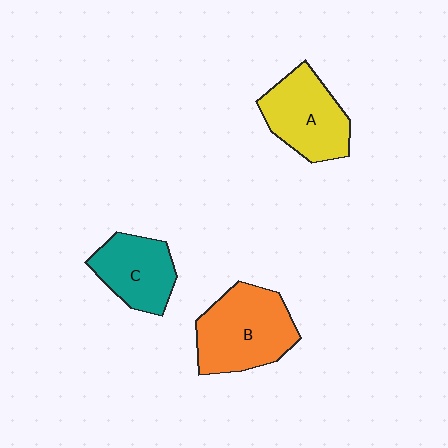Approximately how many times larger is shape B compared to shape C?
Approximately 1.4 times.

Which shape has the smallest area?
Shape C (teal).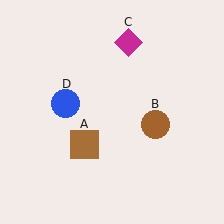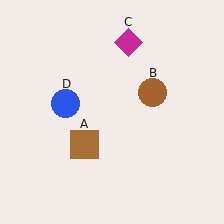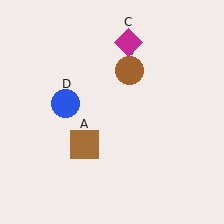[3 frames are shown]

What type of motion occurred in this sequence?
The brown circle (object B) rotated counterclockwise around the center of the scene.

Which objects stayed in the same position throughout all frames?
Brown square (object A) and magenta diamond (object C) and blue circle (object D) remained stationary.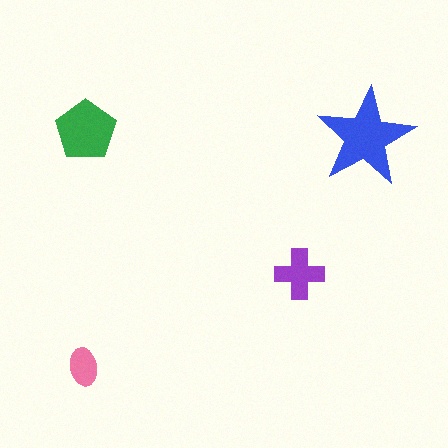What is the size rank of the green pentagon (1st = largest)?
2nd.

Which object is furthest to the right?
The blue star is rightmost.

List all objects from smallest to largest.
The pink ellipse, the purple cross, the green pentagon, the blue star.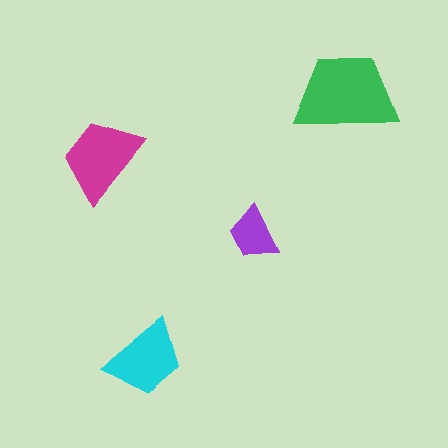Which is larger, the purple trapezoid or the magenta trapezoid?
The magenta one.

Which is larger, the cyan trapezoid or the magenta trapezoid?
The magenta one.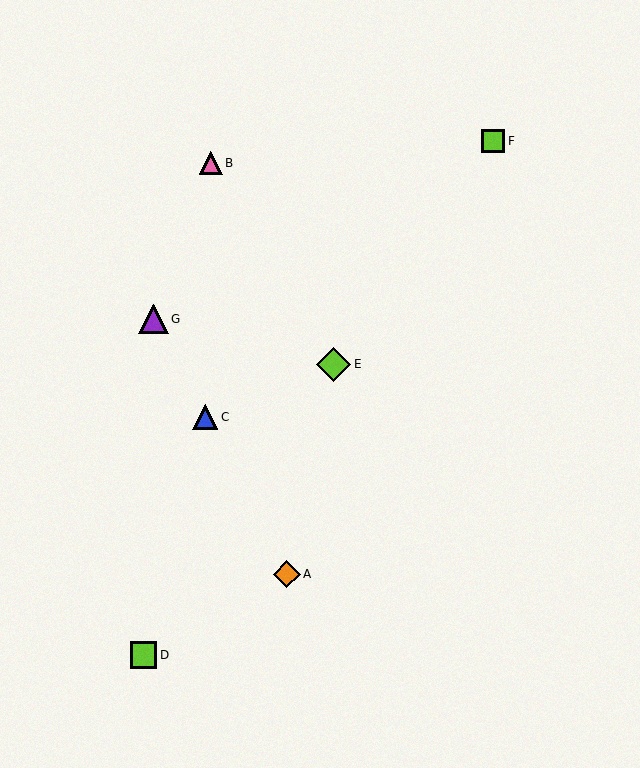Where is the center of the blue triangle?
The center of the blue triangle is at (205, 417).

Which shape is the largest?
The lime diamond (labeled E) is the largest.